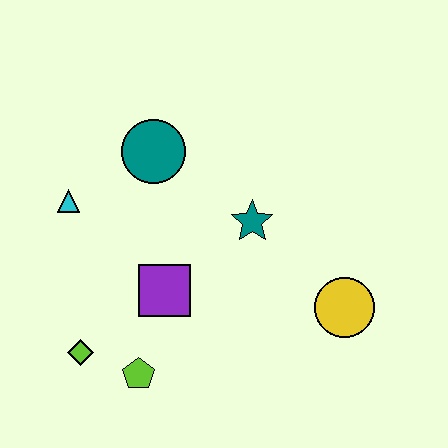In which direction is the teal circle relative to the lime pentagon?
The teal circle is above the lime pentagon.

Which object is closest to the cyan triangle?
The teal circle is closest to the cyan triangle.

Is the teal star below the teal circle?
Yes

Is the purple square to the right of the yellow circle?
No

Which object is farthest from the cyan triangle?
The yellow circle is farthest from the cyan triangle.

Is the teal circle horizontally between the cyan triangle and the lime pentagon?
No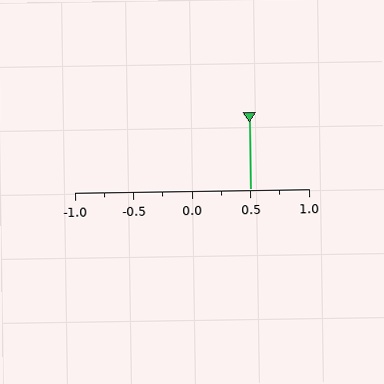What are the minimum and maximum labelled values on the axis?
The axis runs from -1.0 to 1.0.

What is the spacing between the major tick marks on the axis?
The major ticks are spaced 0.5 apart.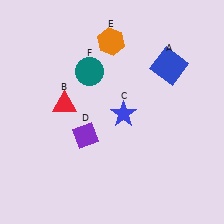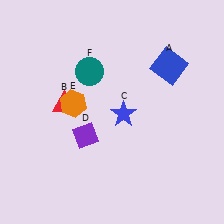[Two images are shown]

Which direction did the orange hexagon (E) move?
The orange hexagon (E) moved down.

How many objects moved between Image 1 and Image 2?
1 object moved between the two images.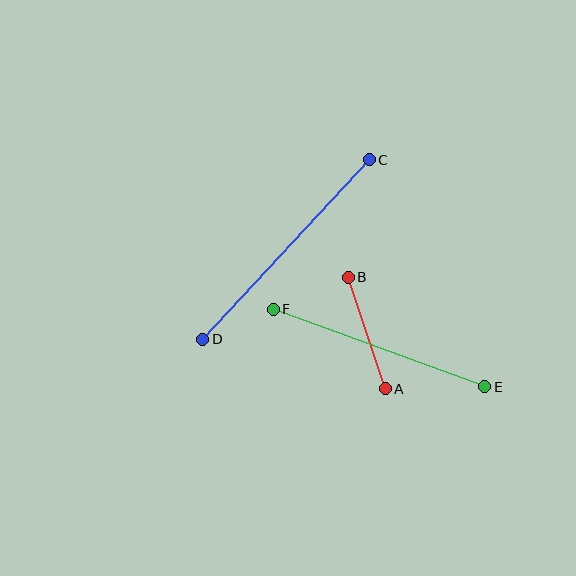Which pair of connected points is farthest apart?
Points C and D are farthest apart.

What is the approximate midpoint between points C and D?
The midpoint is at approximately (286, 250) pixels.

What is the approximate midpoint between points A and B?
The midpoint is at approximately (367, 333) pixels.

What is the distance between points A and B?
The distance is approximately 117 pixels.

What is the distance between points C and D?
The distance is approximately 245 pixels.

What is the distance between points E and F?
The distance is approximately 225 pixels.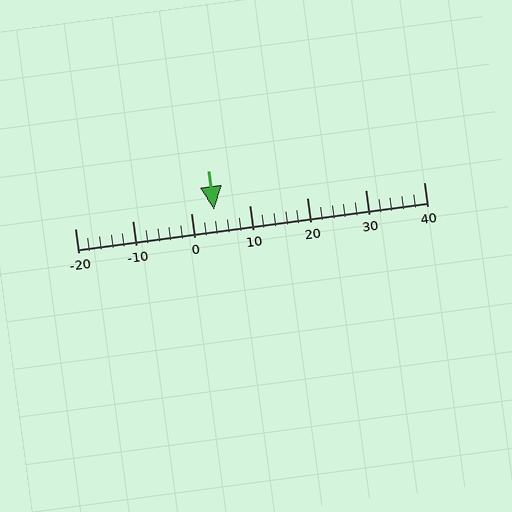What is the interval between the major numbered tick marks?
The major tick marks are spaced 10 units apart.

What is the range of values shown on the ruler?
The ruler shows values from -20 to 40.